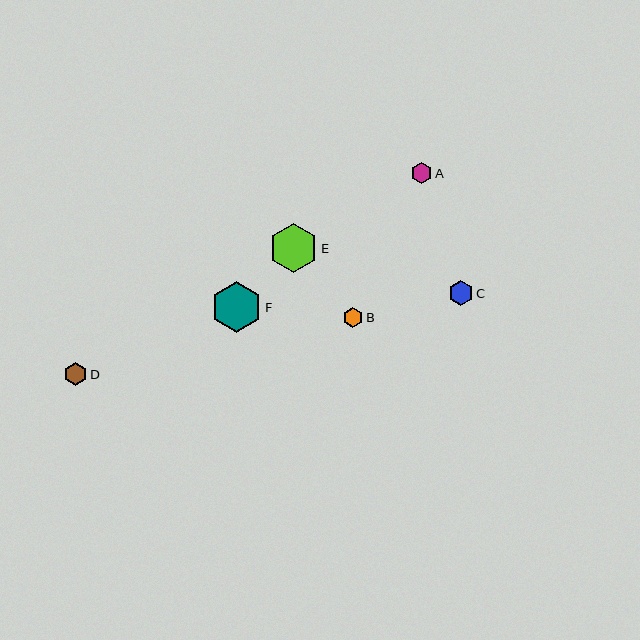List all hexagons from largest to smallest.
From largest to smallest: F, E, C, D, A, B.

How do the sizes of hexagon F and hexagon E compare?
Hexagon F and hexagon E are approximately the same size.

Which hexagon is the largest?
Hexagon F is the largest with a size of approximately 51 pixels.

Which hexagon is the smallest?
Hexagon B is the smallest with a size of approximately 19 pixels.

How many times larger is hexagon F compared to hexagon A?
Hexagon F is approximately 2.4 times the size of hexagon A.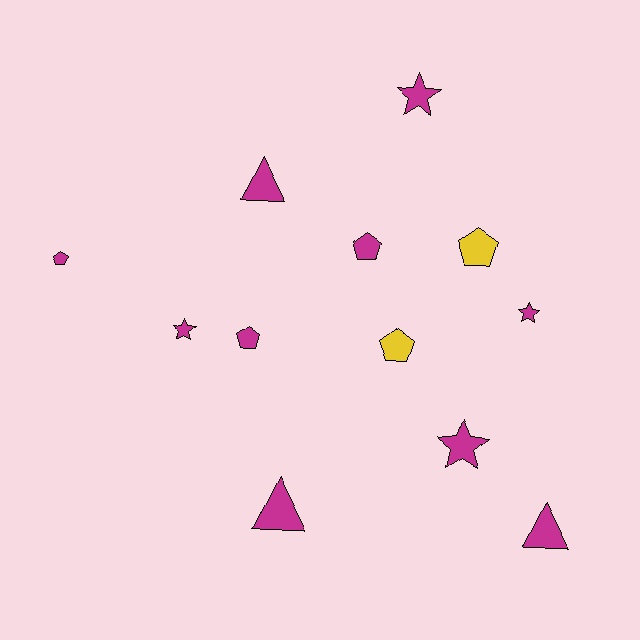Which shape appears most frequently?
Pentagon, with 5 objects.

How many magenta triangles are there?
There are 3 magenta triangles.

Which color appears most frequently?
Magenta, with 10 objects.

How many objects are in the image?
There are 12 objects.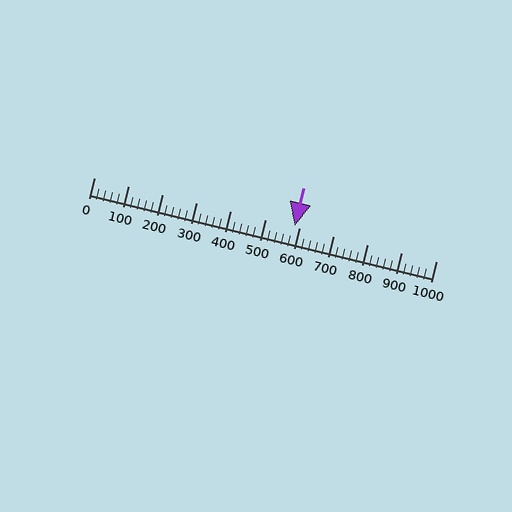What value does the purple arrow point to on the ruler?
The purple arrow points to approximately 585.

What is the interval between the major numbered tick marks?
The major tick marks are spaced 100 units apart.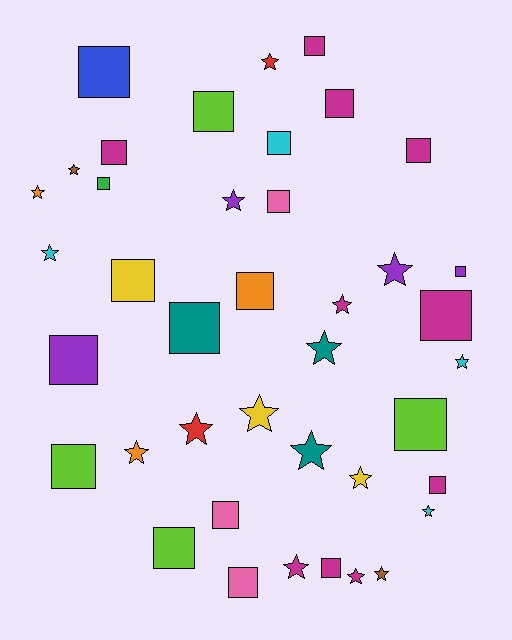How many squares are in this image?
There are 22 squares.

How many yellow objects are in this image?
There are 3 yellow objects.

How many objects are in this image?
There are 40 objects.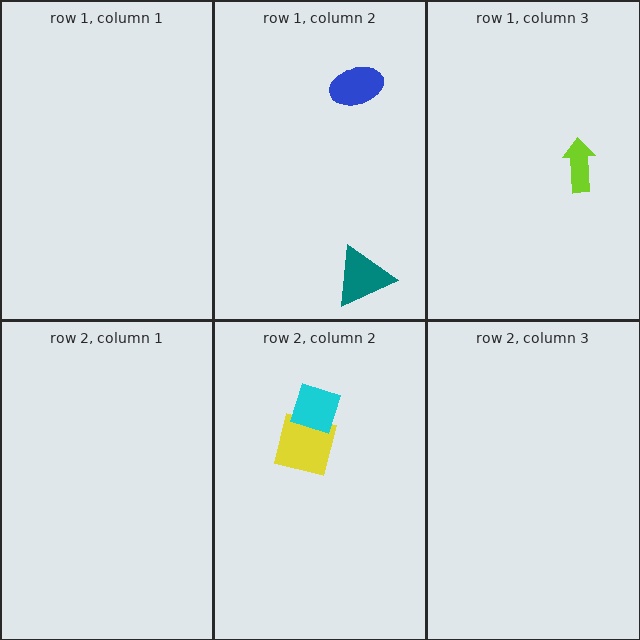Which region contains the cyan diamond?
The row 2, column 2 region.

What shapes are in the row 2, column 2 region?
The yellow square, the cyan diamond.